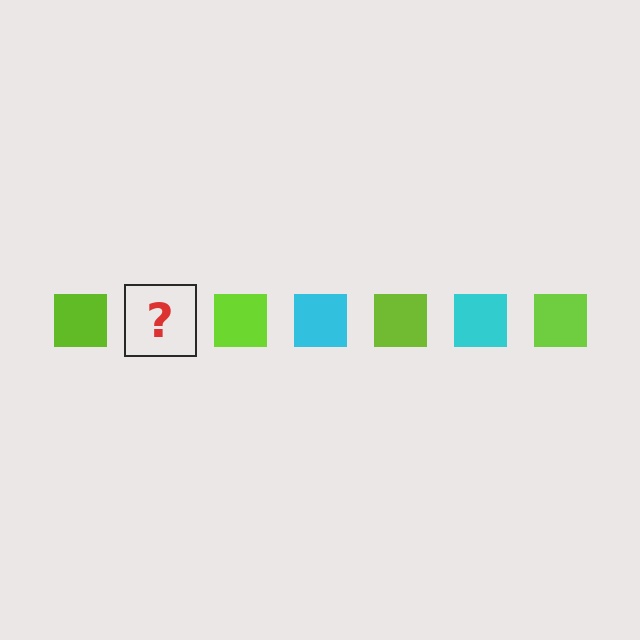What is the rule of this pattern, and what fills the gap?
The rule is that the pattern cycles through lime, cyan squares. The gap should be filled with a cyan square.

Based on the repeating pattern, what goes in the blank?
The blank should be a cyan square.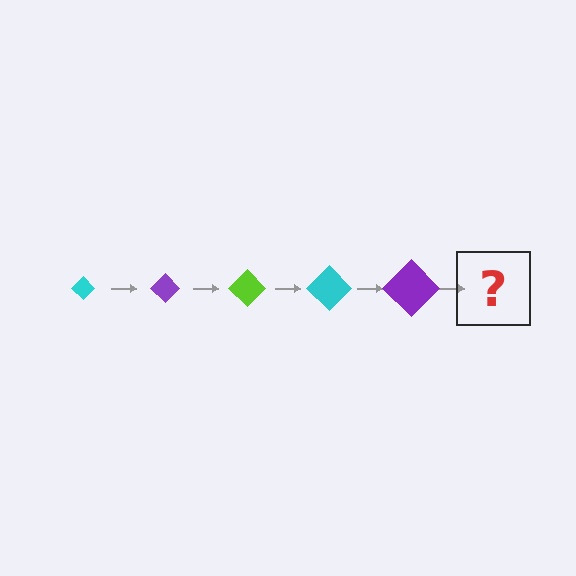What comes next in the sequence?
The next element should be a lime diamond, larger than the previous one.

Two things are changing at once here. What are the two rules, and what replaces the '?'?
The two rules are that the diamond grows larger each step and the color cycles through cyan, purple, and lime. The '?' should be a lime diamond, larger than the previous one.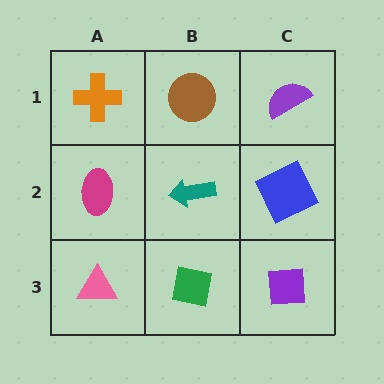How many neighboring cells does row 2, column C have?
3.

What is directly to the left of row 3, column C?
A green square.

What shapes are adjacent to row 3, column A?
A magenta ellipse (row 2, column A), a green square (row 3, column B).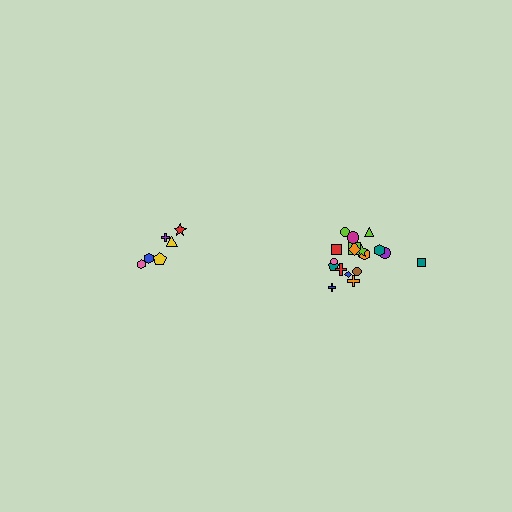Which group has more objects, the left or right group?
The right group.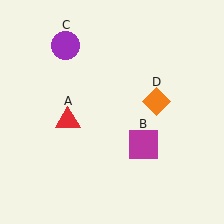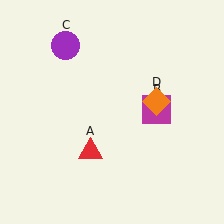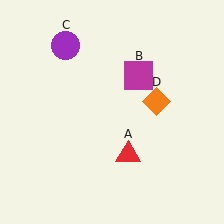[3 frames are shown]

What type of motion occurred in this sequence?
The red triangle (object A), magenta square (object B) rotated counterclockwise around the center of the scene.